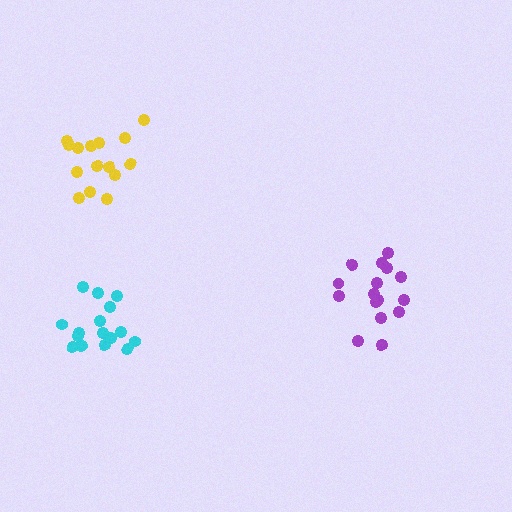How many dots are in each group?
Group 1: 16 dots, Group 2: 16 dots, Group 3: 15 dots (47 total).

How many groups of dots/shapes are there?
There are 3 groups.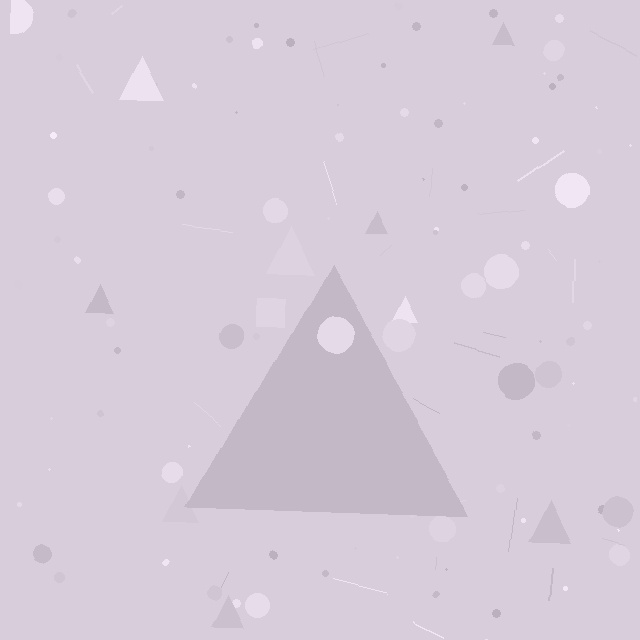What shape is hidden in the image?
A triangle is hidden in the image.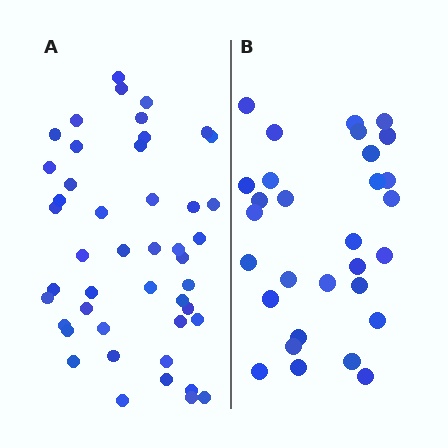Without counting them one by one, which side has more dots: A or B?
Region A (the left region) has more dots.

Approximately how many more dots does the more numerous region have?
Region A has approximately 15 more dots than region B.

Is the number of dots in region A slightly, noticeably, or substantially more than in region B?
Region A has substantially more. The ratio is roughly 1.5 to 1.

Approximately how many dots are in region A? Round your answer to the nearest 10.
About 50 dots. (The exact count is 46, which rounds to 50.)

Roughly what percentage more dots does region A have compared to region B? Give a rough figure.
About 55% more.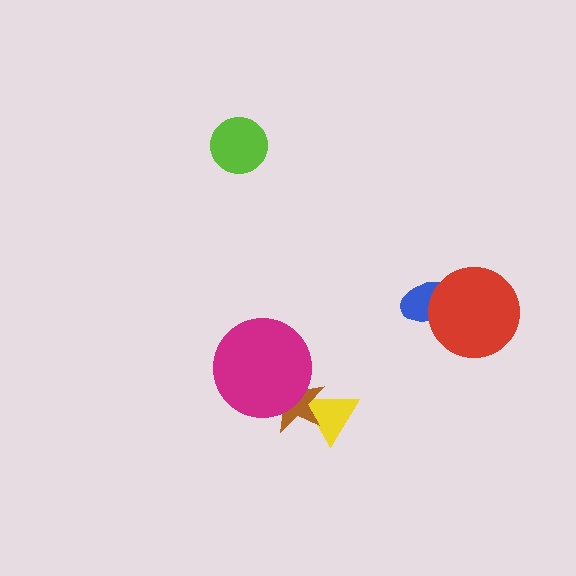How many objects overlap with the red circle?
1 object overlaps with the red circle.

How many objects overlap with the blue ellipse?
1 object overlaps with the blue ellipse.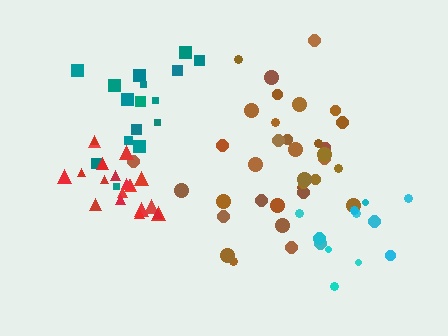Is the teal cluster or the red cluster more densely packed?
Red.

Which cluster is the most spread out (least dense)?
Brown.